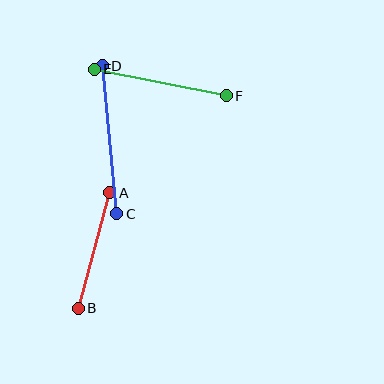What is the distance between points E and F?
The distance is approximately 135 pixels.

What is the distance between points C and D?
The distance is approximately 148 pixels.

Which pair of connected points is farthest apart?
Points C and D are farthest apart.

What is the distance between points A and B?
The distance is approximately 120 pixels.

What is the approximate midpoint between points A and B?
The midpoint is at approximately (94, 250) pixels.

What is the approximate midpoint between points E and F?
The midpoint is at approximately (160, 82) pixels.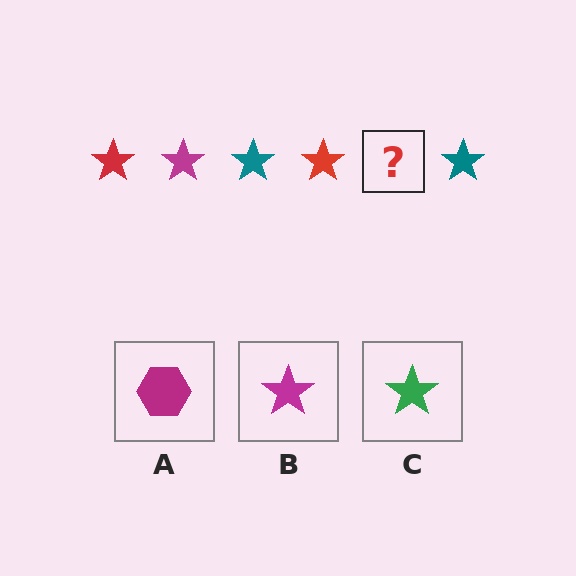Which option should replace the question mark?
Option B.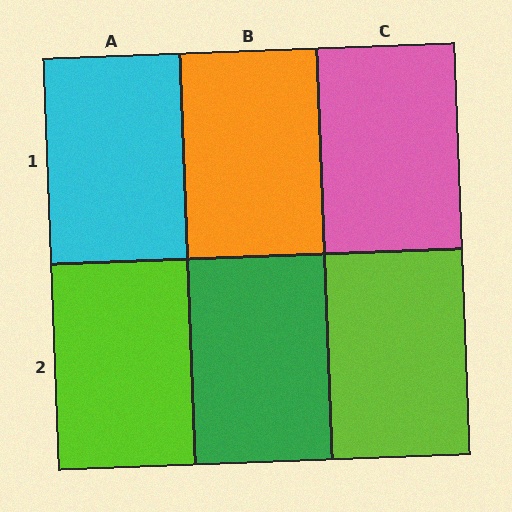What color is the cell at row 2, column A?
Lime.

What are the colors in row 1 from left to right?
Cyan, orange, pink.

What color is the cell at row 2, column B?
Green.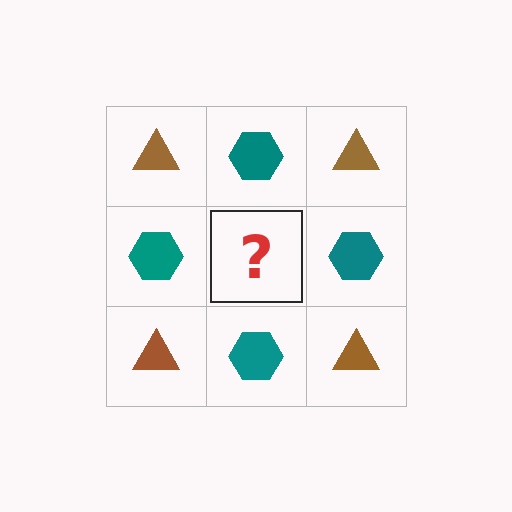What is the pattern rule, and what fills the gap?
The rule is that it alternates brown triangle and teal hexagon in a checkerboard pattern. The gap should be filled with a brown triangle.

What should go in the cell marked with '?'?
The missing cell should contain a brown triangle.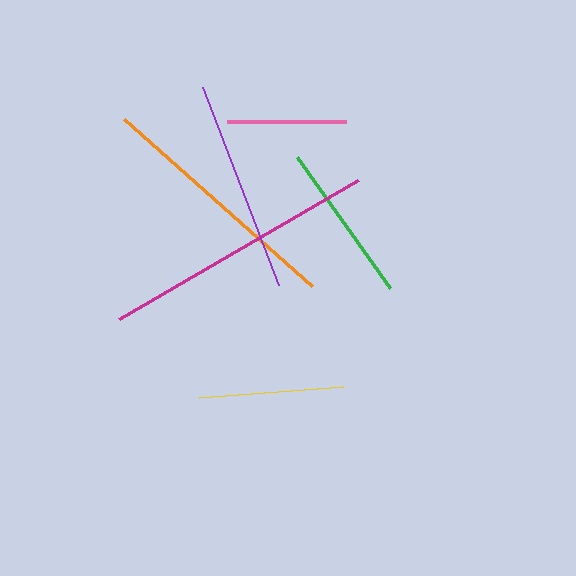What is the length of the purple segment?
The purple segment is approximately 212 pixels long.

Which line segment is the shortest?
The pink line is the shortest at approximately 119 pixels.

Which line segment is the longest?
The magenta line is the longest at approximately 277 pixels.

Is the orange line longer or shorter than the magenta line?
The magenta line is longer than the orange line.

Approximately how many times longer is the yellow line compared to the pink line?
The yellow line is approximately 1.2 times the length of the pink line.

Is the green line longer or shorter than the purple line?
The purple line is longer than the green line.